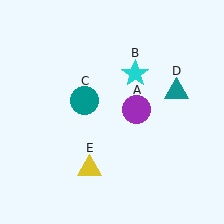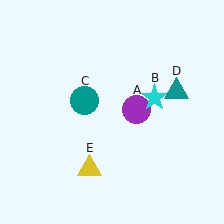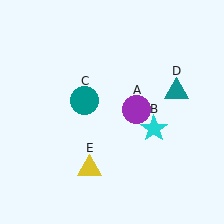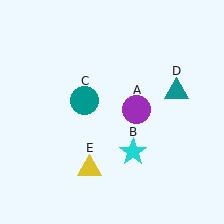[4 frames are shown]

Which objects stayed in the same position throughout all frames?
Purple circle (object A) and teal circle (object C) and teal triangle (object D) and yellow triangle (object E) remained stationary.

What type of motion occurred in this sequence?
The cyan star (object B) rotated clockwise around the center of the scene.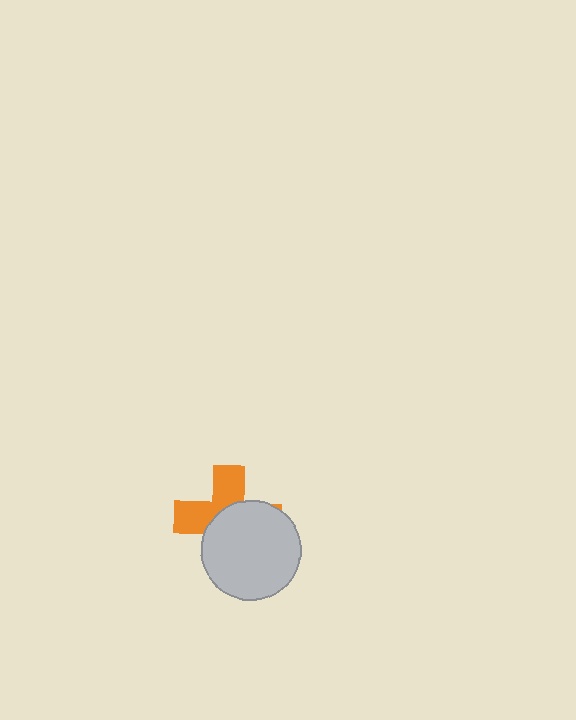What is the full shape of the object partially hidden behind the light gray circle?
The partially hidden object is an orange cross.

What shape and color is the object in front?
The object in front is a light gray circle.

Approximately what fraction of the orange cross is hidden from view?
Roughly 57% of the orange cross is hidden behind the light gray circle.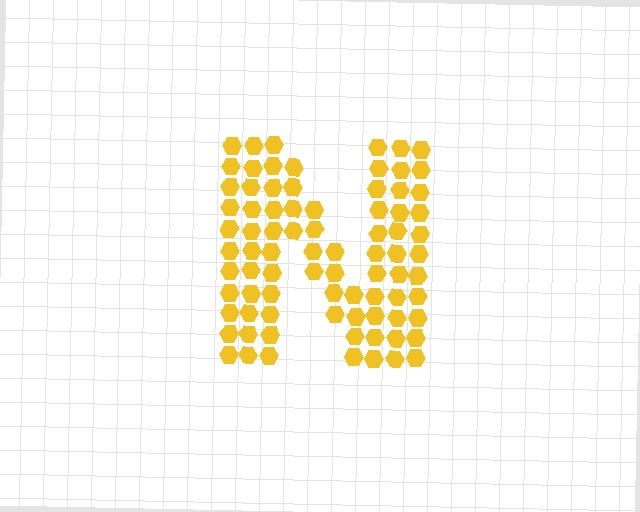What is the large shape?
The large shape is the letter N.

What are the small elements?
The small elements are hexagons.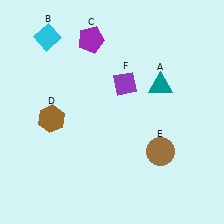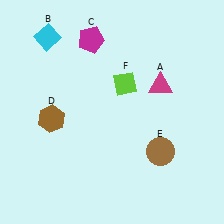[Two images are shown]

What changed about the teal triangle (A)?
In Image 1, A is teal. In Image 2, it changed to magenta.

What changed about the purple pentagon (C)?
In Image 1, C is purple. In Image 2, it changed to magenta.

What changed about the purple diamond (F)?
In Image 1, F is purple. In Image 2, it changed to lime.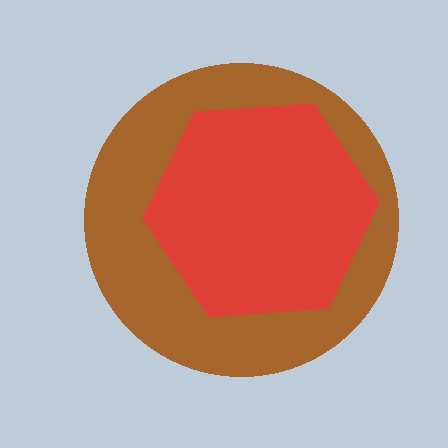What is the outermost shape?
The brown circle.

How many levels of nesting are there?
2.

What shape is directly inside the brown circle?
The red hexagon.